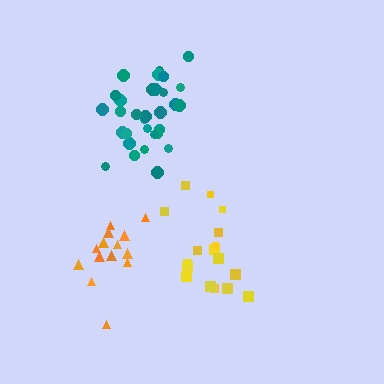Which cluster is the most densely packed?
Teal.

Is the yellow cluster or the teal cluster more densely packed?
Teal.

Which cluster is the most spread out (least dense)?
Orange.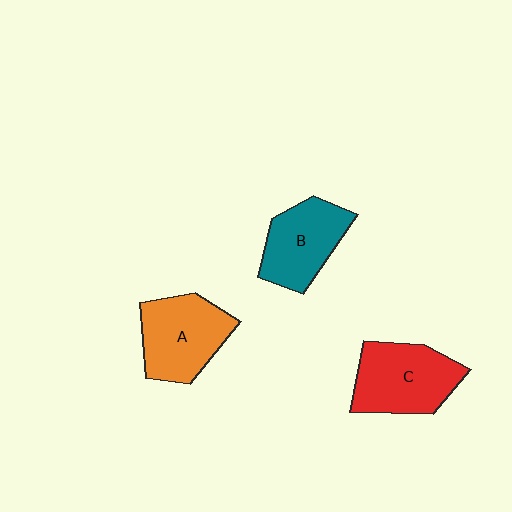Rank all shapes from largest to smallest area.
From largest to smallest: C (red), A (orange), B (teal).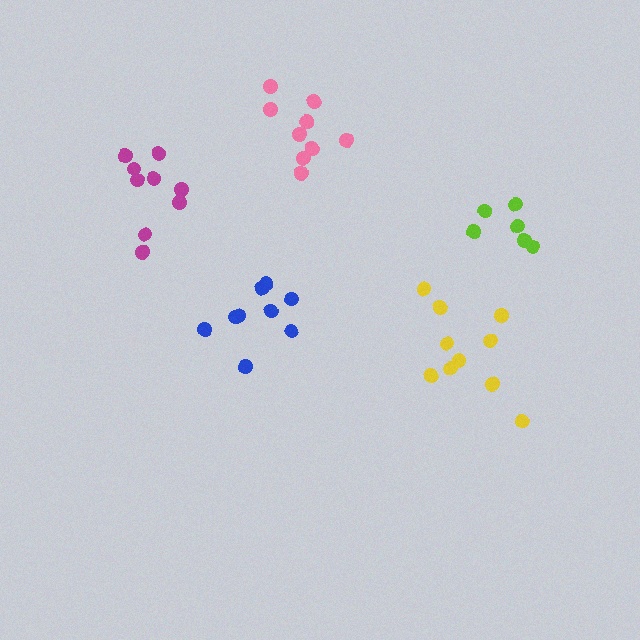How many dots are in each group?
Group 1: 9 dots, Group 2: 6 dots, Group 3: 9 dots, Group 4: 10 dots, Group 5: 9 dots (43 total).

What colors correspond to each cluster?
The clusters are colored: pink, lime, magenta, yellow, blue.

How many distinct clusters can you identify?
There are 5 distinct clusters.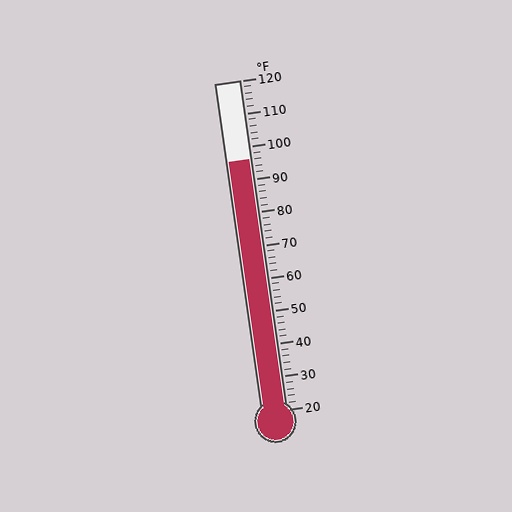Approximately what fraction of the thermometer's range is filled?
The thermometer is filled to approximately 75% of its range.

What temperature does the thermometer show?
The thermometer shows approximately 96°F.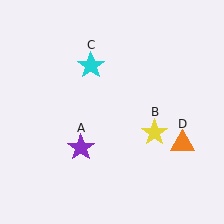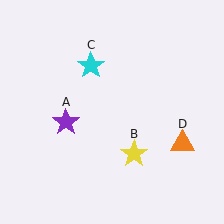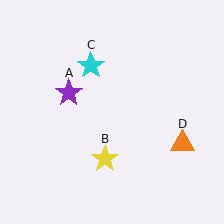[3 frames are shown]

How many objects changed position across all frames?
2 objects changed position: purple star (object A), yellow star (object B).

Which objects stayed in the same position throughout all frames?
Cyan star (object C) and orange triangle (object D) remained stationary.